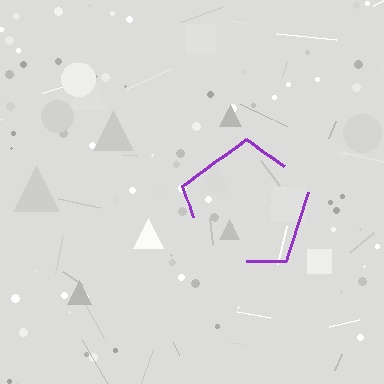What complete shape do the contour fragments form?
The contour fragments form a pentagon.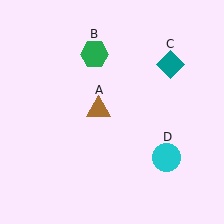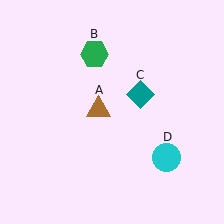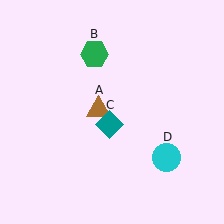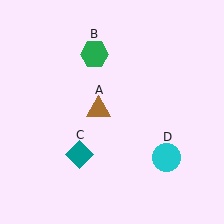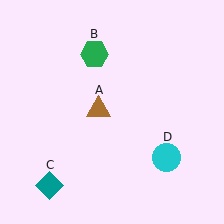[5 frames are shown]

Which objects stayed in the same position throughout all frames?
Brown triangle (object A) and green hexagon (object B) and cyan circle (object D) remained stationary.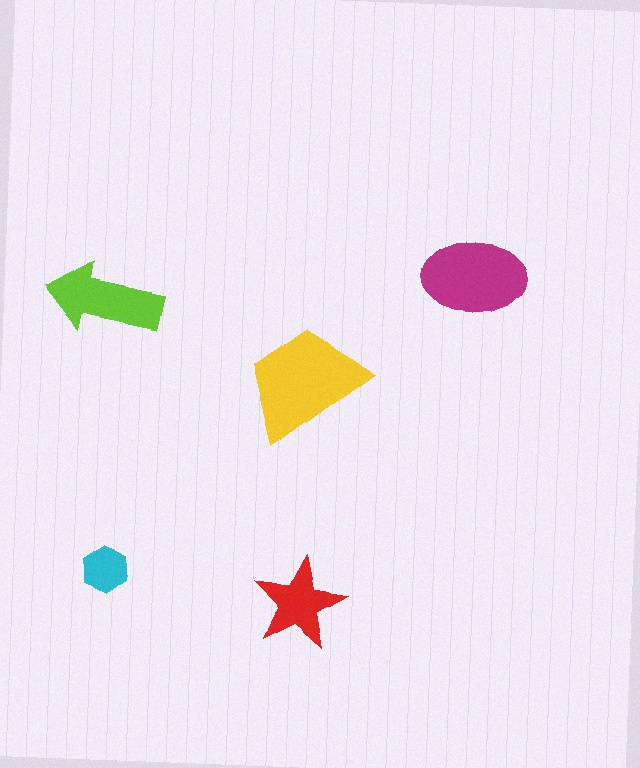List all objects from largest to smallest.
The yellow trapezoid, the magenta ellipse, the lime arrow, the red star, the cyan hexagon.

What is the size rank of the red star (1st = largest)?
4th.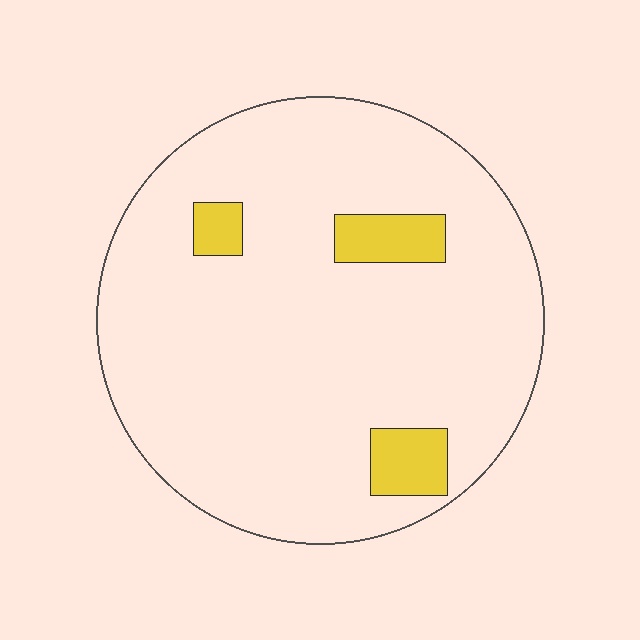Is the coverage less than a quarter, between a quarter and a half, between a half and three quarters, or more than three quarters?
Less than a quarter.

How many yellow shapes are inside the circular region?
3.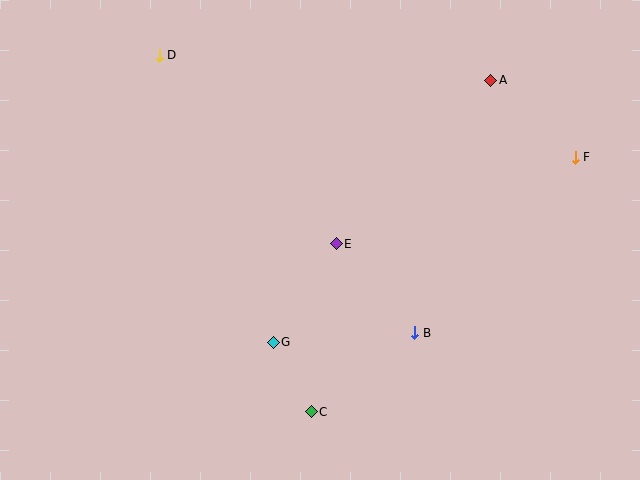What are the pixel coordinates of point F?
Point F is at (575, 157).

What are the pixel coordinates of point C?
Point C is at (311, 412).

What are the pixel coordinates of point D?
Point D is at (159, 55).